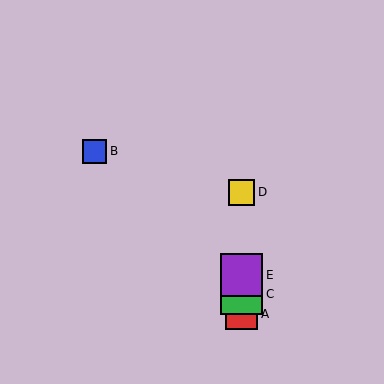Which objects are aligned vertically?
Objects A, C, D, E are aligned vertically.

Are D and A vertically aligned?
Yes, both are at x≈242.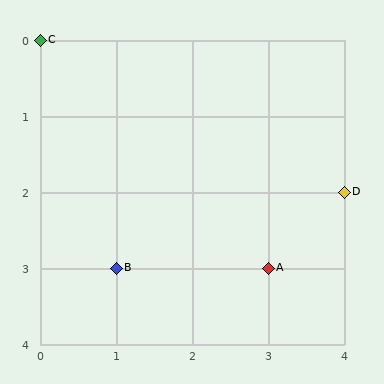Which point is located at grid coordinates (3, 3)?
Point A is at (3, 3).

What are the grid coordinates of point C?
Point C is at grid coordinates (0, 0).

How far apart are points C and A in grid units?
Points C and A are 3 columns and 3 rows apart (about 4.2 grid units diagonally).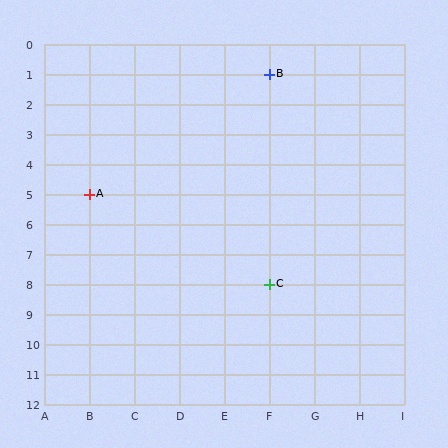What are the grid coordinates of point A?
Point A is at grid coordinates (B, 5).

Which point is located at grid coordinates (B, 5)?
Point A is at (B, 5).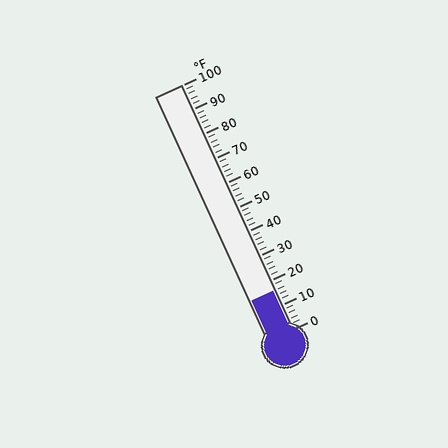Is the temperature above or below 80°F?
The temperature is below 80°F.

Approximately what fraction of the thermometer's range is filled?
The thermometer is filled to approximately 15% of its range.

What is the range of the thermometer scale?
The thermometer scale ranges from 0°F to 100°F.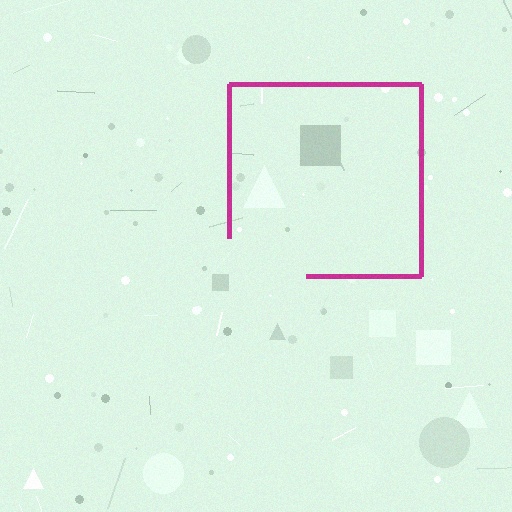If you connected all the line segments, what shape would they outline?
They would outline a square.